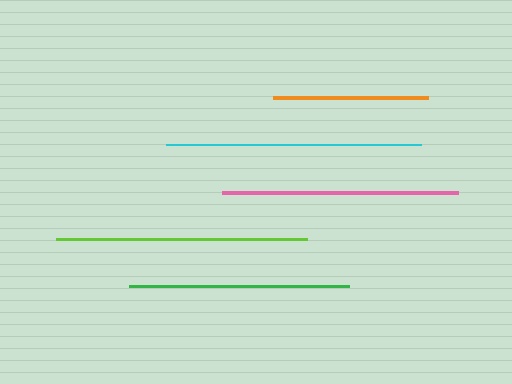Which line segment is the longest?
The cyan line is the longest at approximately 255 pixels.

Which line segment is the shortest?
The orange line is the shortest at approximately 155 pixels.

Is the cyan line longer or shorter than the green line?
The cyan line is longer than the green line.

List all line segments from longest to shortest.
From longest to shortest: cyan, lime, pink, green, orange.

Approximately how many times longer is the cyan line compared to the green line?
The cyan line is approximately 1.2 times the length of the green line.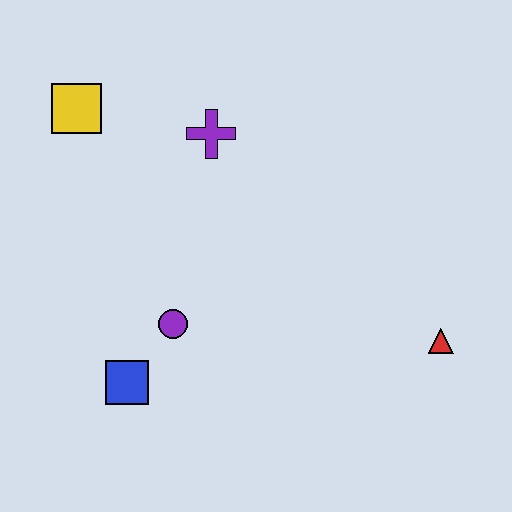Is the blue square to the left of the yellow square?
No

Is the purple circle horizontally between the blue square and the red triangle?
Yes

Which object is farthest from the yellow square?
The red triangle is farthest from the yellow square.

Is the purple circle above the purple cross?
No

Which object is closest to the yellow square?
The purple cross is closest to the yellow square.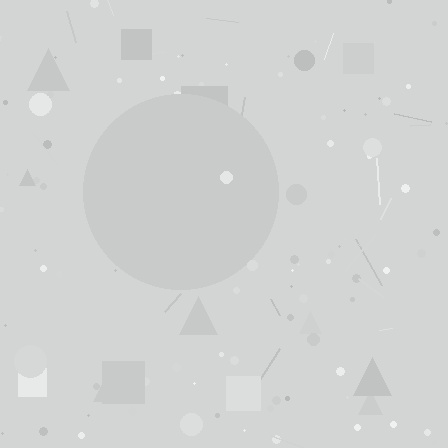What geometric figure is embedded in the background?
A circle is embedded in the background.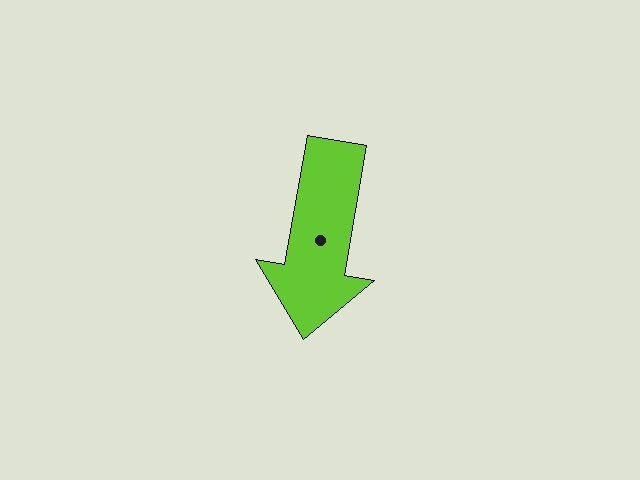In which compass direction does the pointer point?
South.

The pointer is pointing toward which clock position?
Roughly 6 o'clock.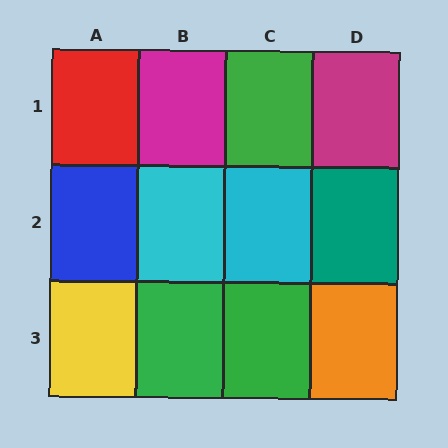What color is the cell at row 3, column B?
Green.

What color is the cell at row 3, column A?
Yellow.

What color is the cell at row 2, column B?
Cyan.